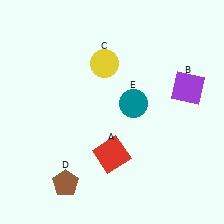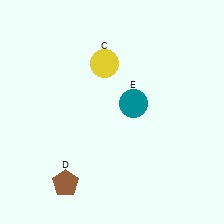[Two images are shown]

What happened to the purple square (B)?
The purple square (B) was removed in Image 2. It was in the top-right area of Image 1.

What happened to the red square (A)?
The red square (A) was removed in Image 2. It was in the bottom-left area of Image 1.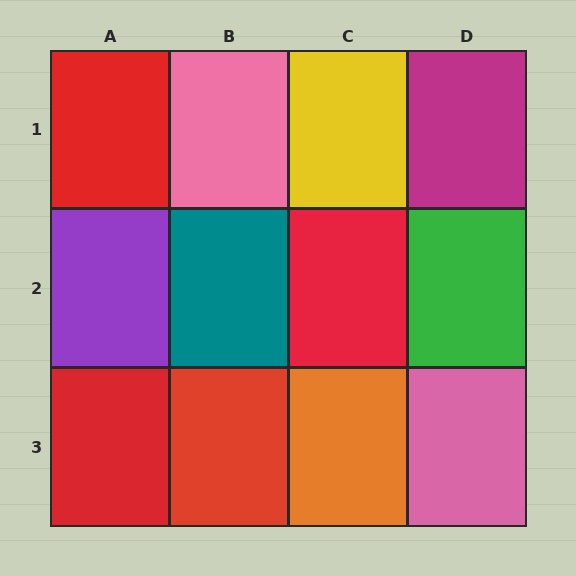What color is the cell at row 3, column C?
Orange.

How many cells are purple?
1 cell is purple.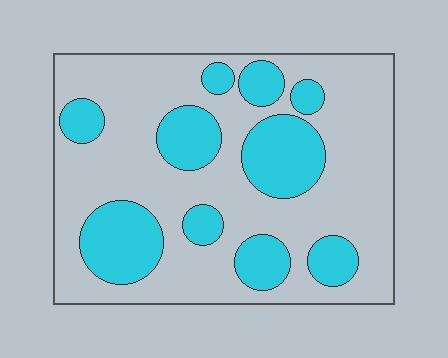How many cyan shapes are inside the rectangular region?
10.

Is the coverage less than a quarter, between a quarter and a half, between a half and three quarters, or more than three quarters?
Between a quarter and a half.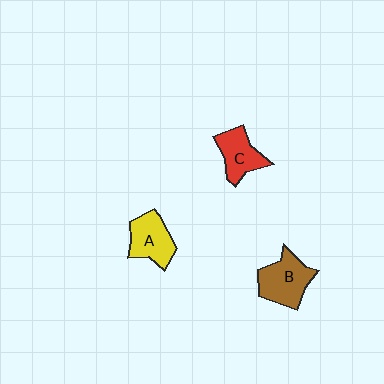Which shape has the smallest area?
Shape C (red).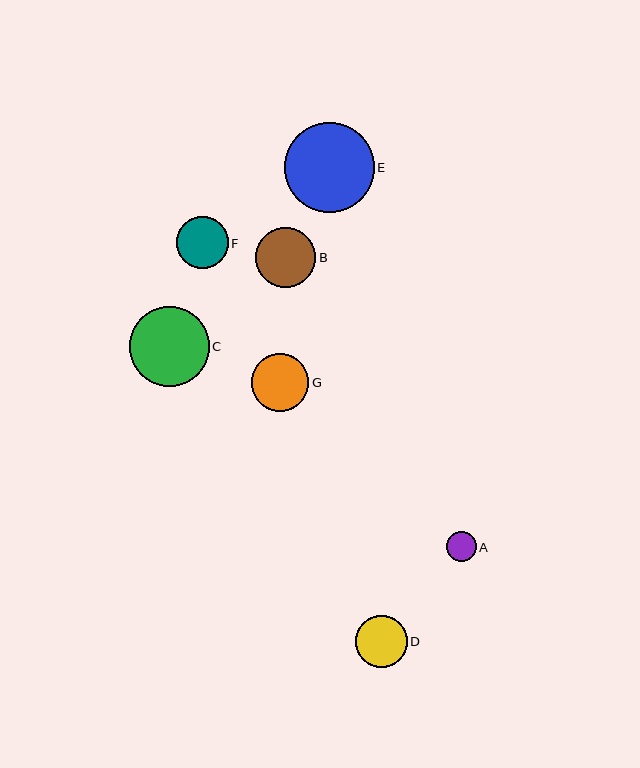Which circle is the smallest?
Circle A is the smallest with a size of approximately 30 pixels.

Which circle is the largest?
Circle E is the largest with a size of approximately 90 pixels.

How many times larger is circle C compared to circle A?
Circle C is approximately 2.7 times the size of circle A.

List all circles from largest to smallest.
From largest to smallest: E, C, B, G, D, F, A.